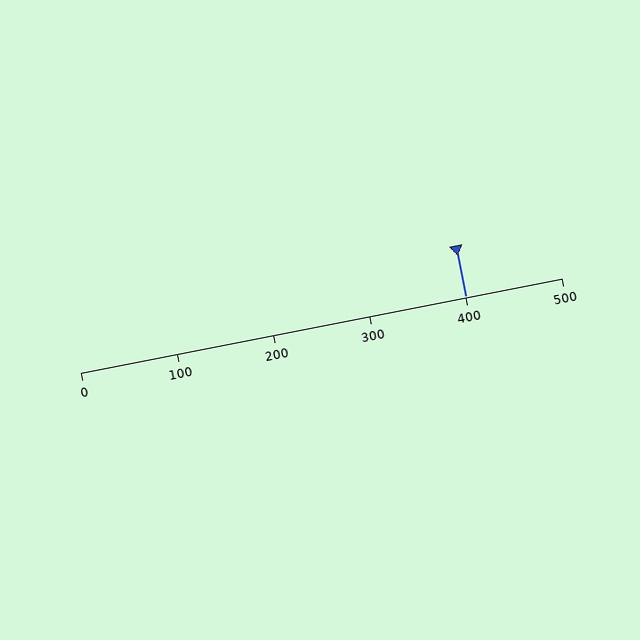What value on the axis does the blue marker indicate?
The marker indicates approximately 400.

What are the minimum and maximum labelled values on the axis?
The axis runs from 0 to 500.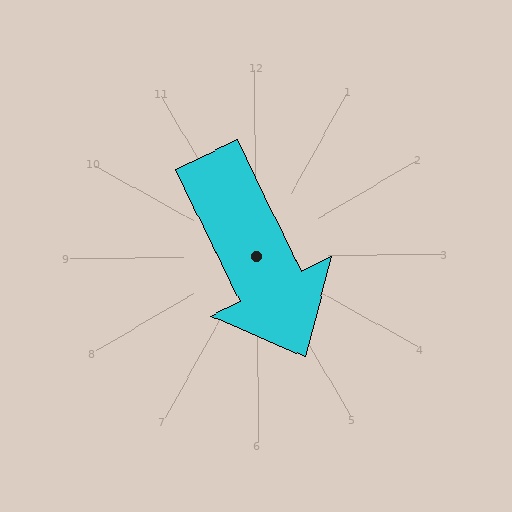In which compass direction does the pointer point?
Southeast.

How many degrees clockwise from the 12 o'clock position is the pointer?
Approximately 155 degrees.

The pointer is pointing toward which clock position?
Roughly 5 o'clock.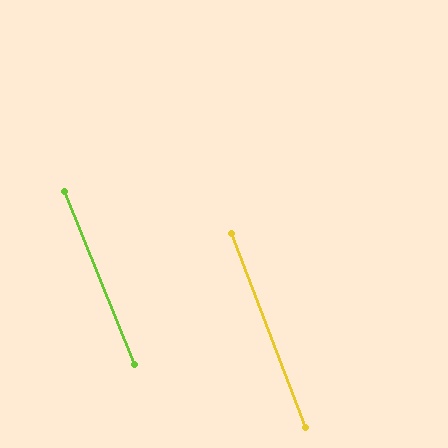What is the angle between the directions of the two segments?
Approximately 1 degree.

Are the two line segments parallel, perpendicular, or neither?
Parallel — their directions differ by only 1.4°.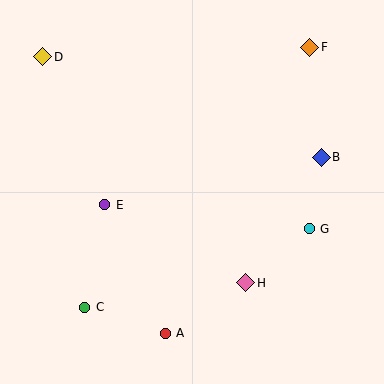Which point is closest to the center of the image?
Point E at (105, 205) is closest to the center.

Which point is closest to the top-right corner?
Point F is closest to the top-right corner.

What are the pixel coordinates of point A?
Point A is at (165, 334).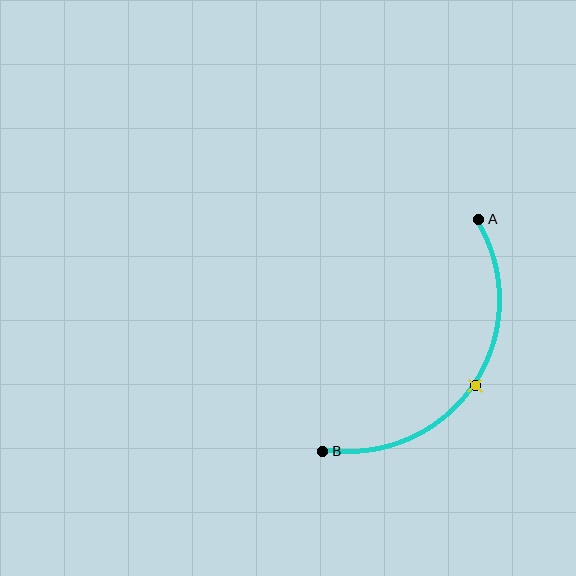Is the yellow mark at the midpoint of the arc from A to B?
Yes. The yellow mark lies on the arc at equal arc-length from both A and B — it is the arc midpoint.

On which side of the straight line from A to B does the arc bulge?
The arc bulges below and to the right of the straight line connecting A and B.